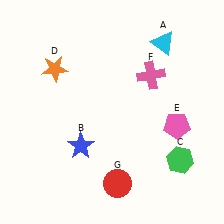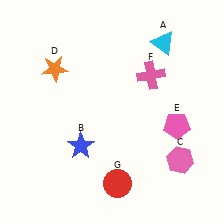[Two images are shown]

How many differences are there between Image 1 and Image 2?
There is 1 difference between the two images.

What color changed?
The hexagon (C) changed from green in Image 1 to pink in Image 2.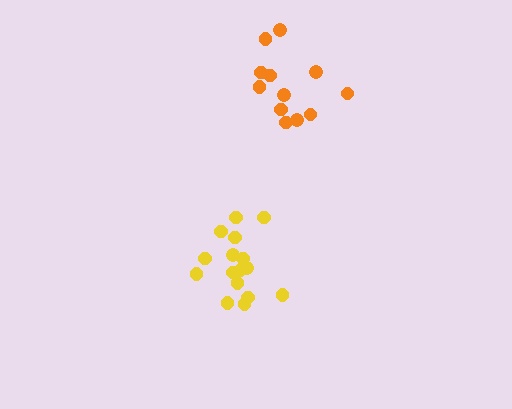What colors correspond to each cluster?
The clusters are colored: orange, yellow.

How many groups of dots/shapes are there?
There are 2 groups.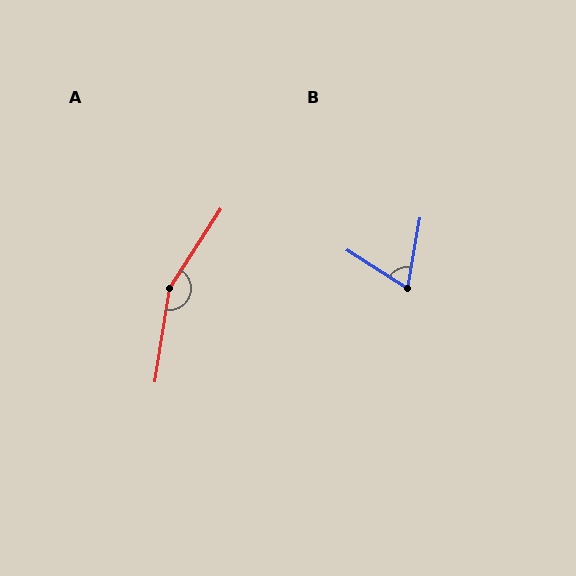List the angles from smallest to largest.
B (67°), A (156°).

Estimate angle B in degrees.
Approximately 67 degrees.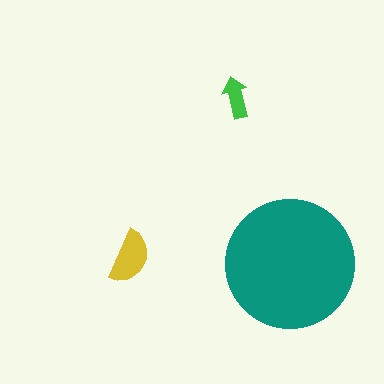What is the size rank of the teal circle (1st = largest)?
1st.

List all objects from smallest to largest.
The green arrow, the yellow semicircle, the teal circle.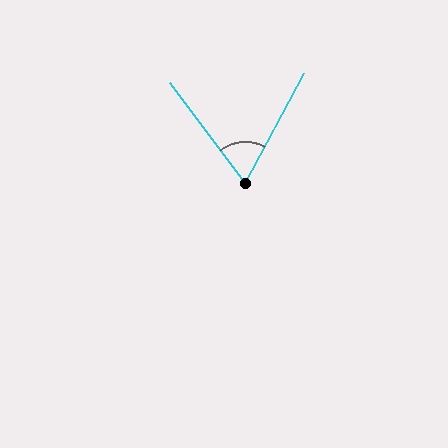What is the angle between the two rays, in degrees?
Approximately 65 degrees.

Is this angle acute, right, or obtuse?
It is acute.